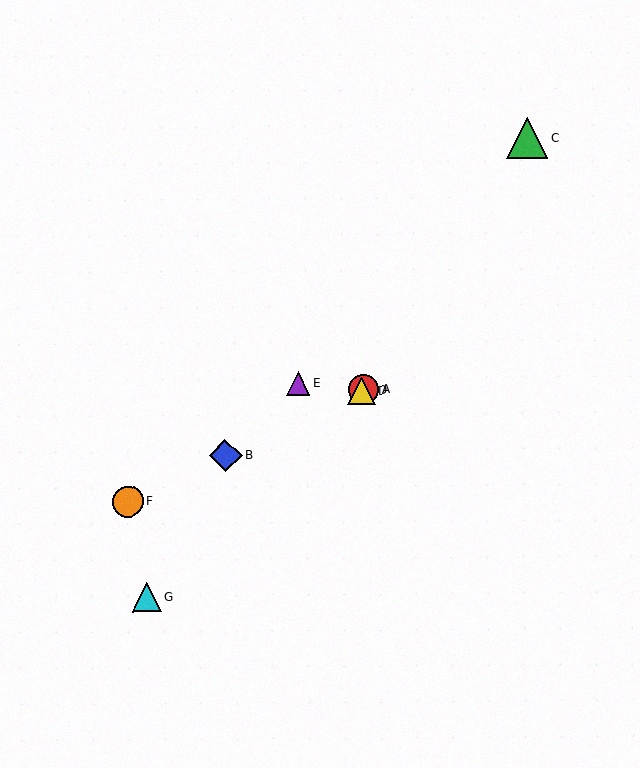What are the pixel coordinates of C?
Object C is at (527, 138).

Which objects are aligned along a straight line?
Objects A, B, D, F are aligned along a straight line.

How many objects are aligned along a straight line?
4 objects (A, B, D, F) are aligned along a straight line.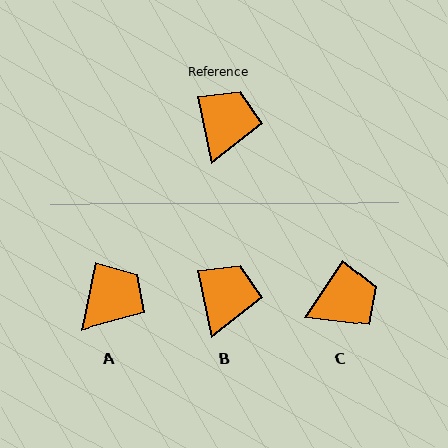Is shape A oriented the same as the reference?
No, it is off by about 23 degrees.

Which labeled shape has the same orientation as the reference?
B.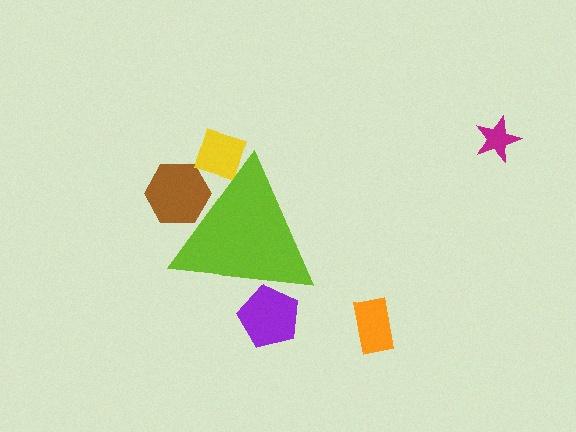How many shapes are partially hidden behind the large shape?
3 shapes are partially hidden.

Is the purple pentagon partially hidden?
Yes, the purple pentagon is partially hidden behind the lime triangle.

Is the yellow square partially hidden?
Yes, the yellow square is partially hidden behind the lime triangle.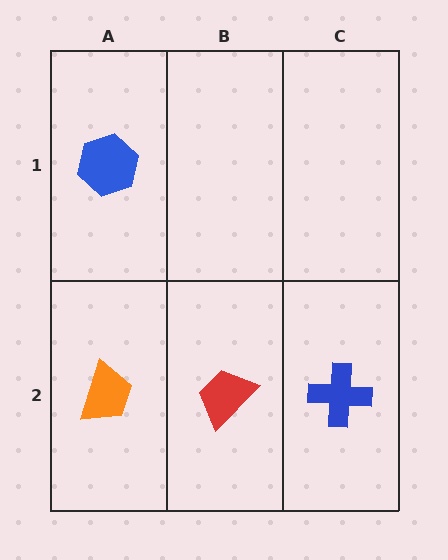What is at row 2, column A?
An orange trapezoid.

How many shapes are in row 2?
3 shapes.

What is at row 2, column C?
A blue cross.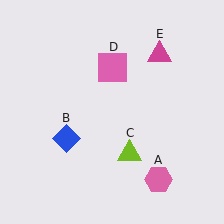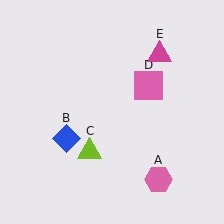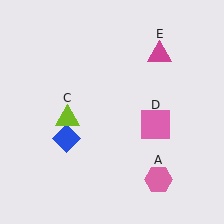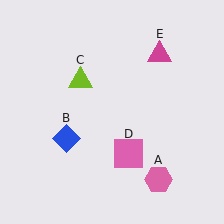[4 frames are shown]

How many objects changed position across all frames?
2 objects changed position: lime triangle (object C), pink square (object D).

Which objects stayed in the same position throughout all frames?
Pink hexagon (object A) and blue diamond (object B) and magenta triangle (object E) remained stationary.